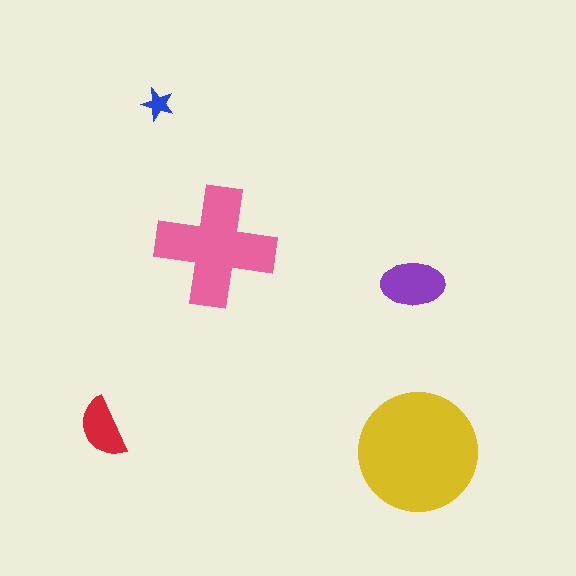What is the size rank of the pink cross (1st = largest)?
2nd.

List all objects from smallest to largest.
The blue star, the red semicircle, the purple ellipse, the pink cross, the yellow circle.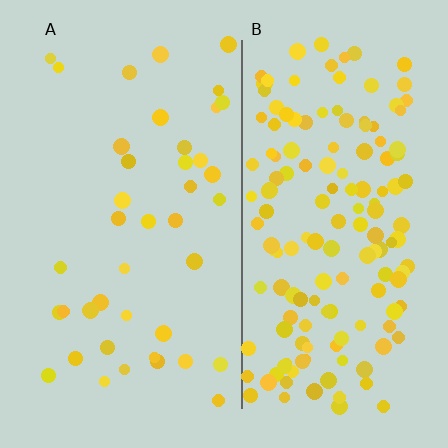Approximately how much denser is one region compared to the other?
Approximately 3.7× — region B over region A.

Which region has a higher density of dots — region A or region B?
B (the right).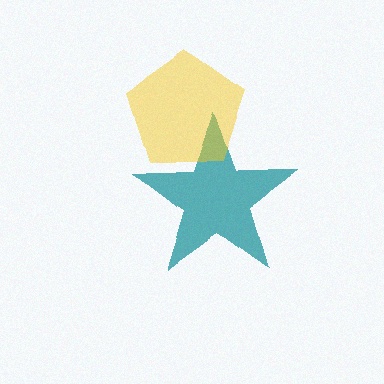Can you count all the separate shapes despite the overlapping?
Yes, there are 2 separate shapes.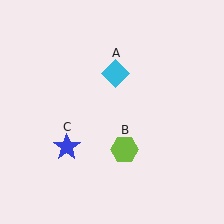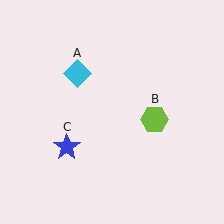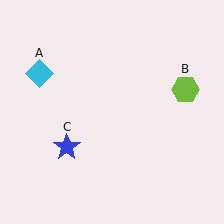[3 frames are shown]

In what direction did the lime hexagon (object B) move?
The lime hexagon (object B) moved up and to the right.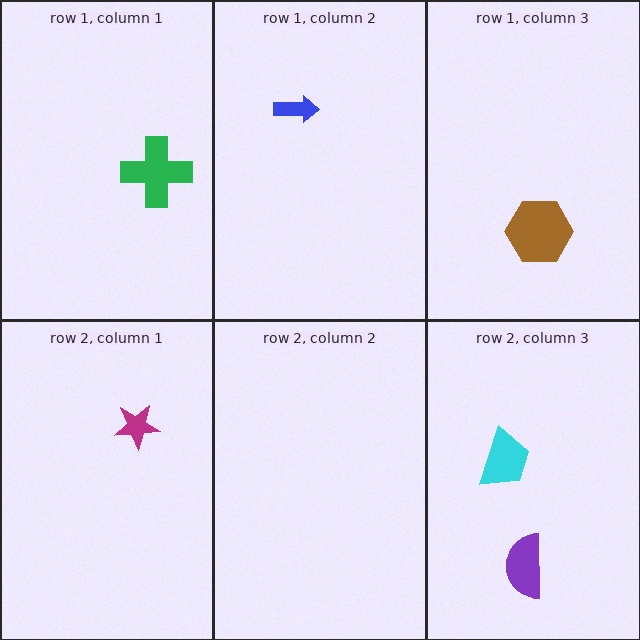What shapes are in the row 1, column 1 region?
The green cross.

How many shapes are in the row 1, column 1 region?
1.